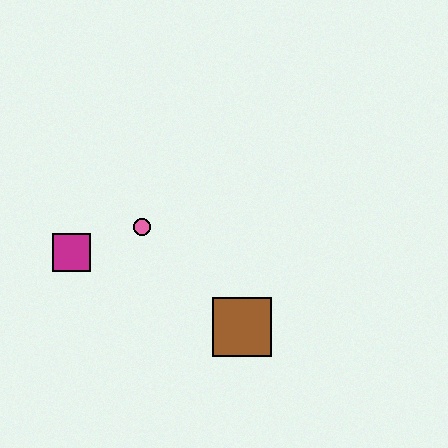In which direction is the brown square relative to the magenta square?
The brown square is to the right of the magenta square.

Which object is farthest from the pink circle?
The brown square is farthest from the pink circle.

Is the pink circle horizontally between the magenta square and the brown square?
Yes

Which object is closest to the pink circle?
The magenta square is closest to the pink circle.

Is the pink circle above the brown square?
Yes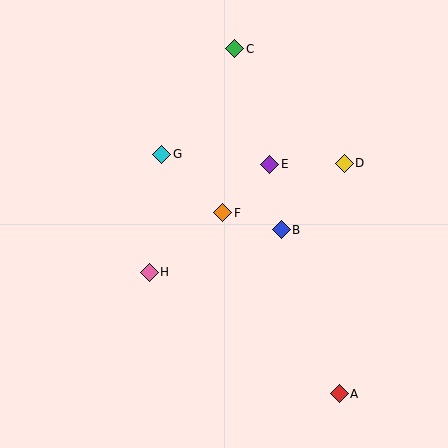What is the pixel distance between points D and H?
The distance between D and H is 223 pixels.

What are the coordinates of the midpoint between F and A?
The midpoint between F and A is at (281, 303).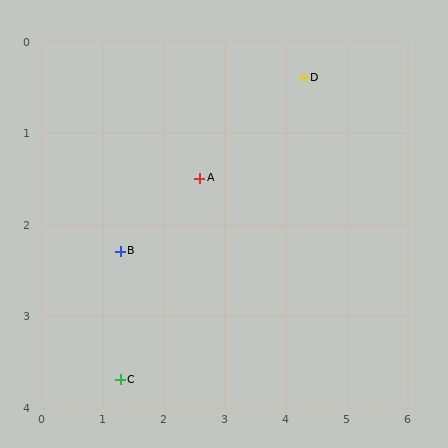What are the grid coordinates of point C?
Point C is at approximately (1.3, 3.7).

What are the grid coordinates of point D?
Point D is at approximately (4.3, 0.4).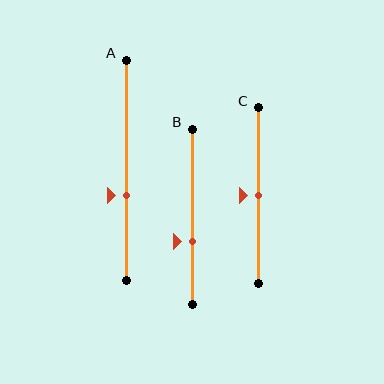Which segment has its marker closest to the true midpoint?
Segment C has its marker closest to the true midpoint.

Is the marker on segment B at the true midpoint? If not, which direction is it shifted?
No, the marker on segment B is shifted downward by about 14% of the segment length.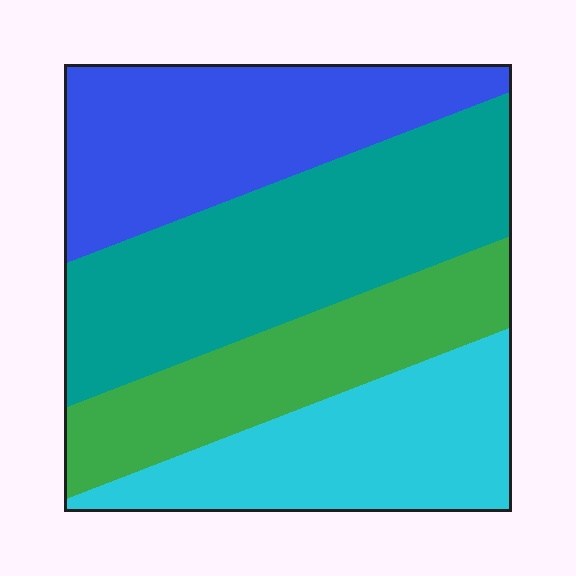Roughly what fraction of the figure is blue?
Blue takes up between a quarter and a half of the figure.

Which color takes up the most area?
Teal, at roughly 30%.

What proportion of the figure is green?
Green takes up less than a quarter of the figure.